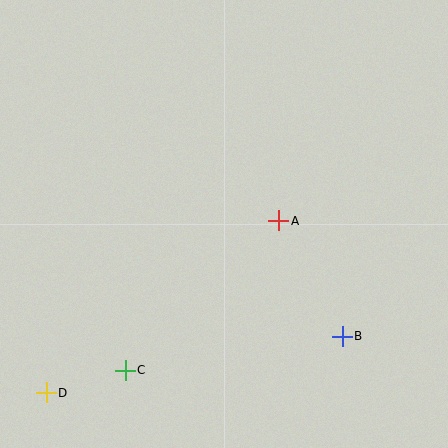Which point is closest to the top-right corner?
Point A is closest to the top-right corner.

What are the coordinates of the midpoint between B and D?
The midpoint between B and D is at (194, 365).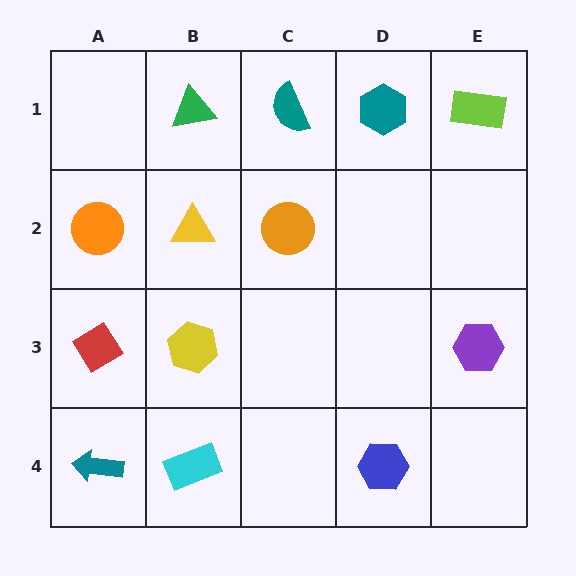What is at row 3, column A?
A red diamond.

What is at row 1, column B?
A green triangle.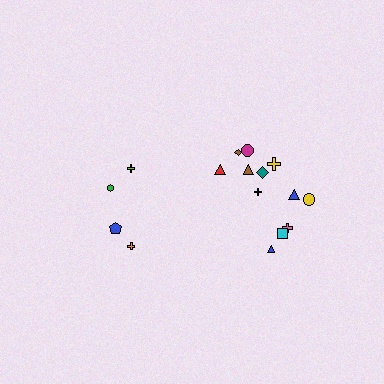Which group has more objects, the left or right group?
The right group.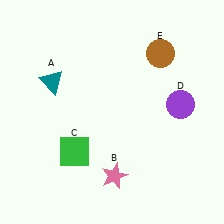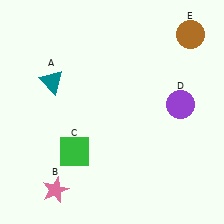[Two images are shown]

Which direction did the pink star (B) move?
The pink star (B) moved left.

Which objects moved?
The objects that moved are: the pink star (B), the brown circle (E).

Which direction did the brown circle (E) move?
The brown circle (E) moved right.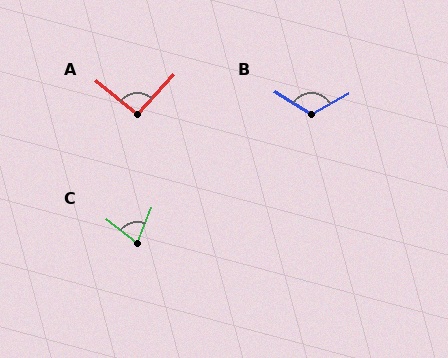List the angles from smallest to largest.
C (73°), A (94°), B (118°).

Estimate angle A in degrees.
Approximately 94 degrees.